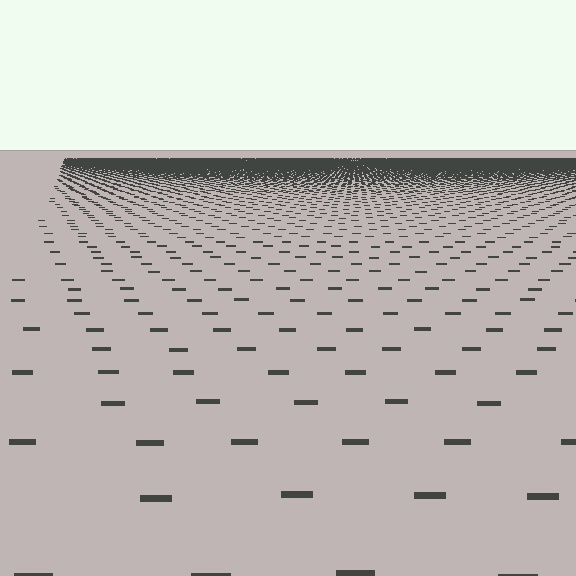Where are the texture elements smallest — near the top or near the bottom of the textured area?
Near the top.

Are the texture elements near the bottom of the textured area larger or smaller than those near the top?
Larger. Near the bottom, elements are closer to the viewer and appear at a bigger on-screen size.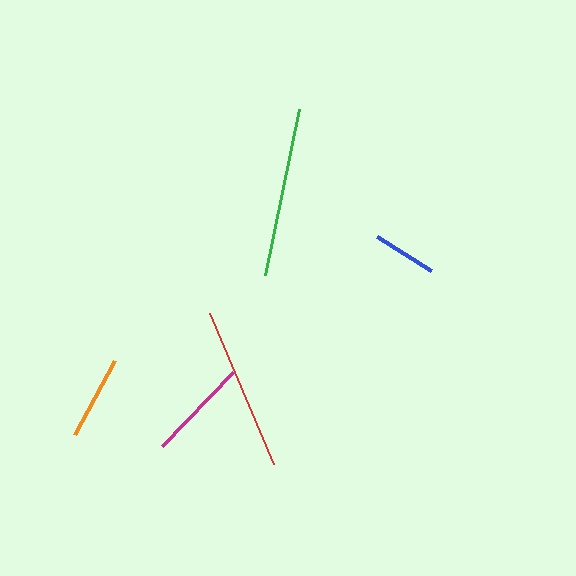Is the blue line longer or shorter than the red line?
The red line is longer than the blue line.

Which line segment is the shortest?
The blue line is the shortest at approximately 64 pixels.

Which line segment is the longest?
The green line is the longest at approximately 170 pixels.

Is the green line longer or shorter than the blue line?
The green line is longer than the blue line.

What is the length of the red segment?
The red segment is approximately 164 pixels long.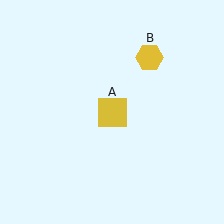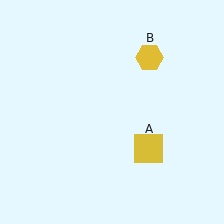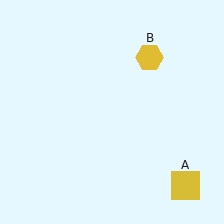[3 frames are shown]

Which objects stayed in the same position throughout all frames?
Yellow hexagon (object B) remained stationary.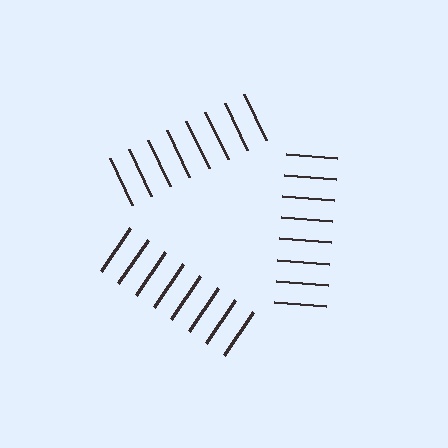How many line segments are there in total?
24 — 8 along each of the 3 edges.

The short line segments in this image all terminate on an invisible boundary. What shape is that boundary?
An illusory triangle — the line segments terminate on its edges but no continuous stroke is drawn.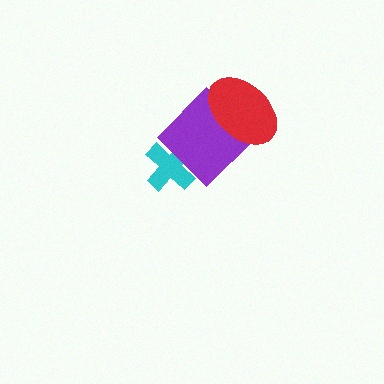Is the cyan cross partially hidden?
Yes, it is partially covered by another shape.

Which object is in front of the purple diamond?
The red ellipse is in front of the purple diamond.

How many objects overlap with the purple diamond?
2 objects overlap with the purple diamond.